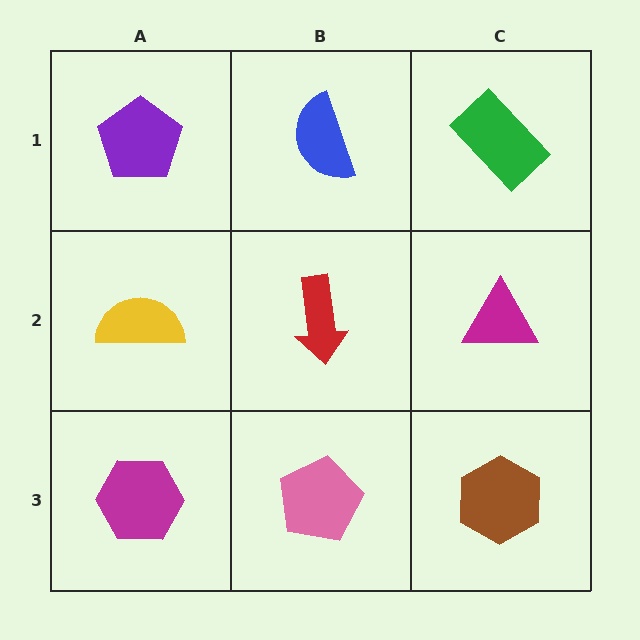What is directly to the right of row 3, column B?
A brown hexagon.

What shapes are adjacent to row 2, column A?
A purple pentagon (row 1, column A), a magenta hexagon (row 3, column A), a red arrow (row 2, column B).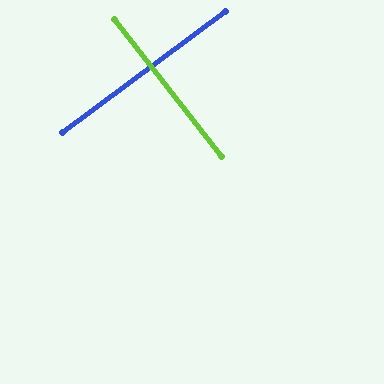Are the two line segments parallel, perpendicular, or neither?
Perpendicular — they meet at approximately 89°.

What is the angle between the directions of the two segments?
Approximately 89 degrees.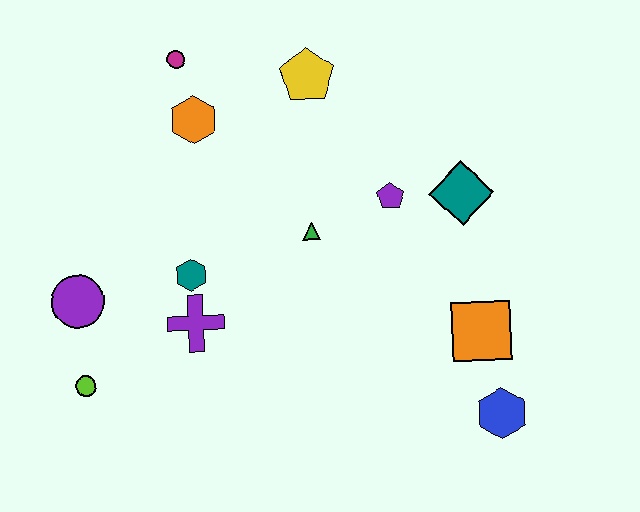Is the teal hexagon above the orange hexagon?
No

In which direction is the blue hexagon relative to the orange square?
The blue hexagon is below the orange square.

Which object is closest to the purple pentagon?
The teal diamond is closest to the purple pentagon.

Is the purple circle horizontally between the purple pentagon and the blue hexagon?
No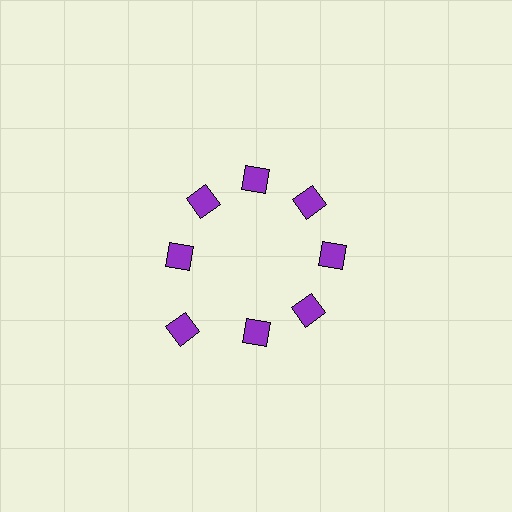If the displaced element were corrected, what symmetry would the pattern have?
It would have 8-fold rotational symmetry — the pattern would map onto itself every 45 degrees.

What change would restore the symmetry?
The symmetry would be restored by moving it inward, back onto the ring so that all 8 diamonds sit at equal angles and equal distance from the center.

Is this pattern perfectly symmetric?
No. The 8 purple diamonds are arranged in a ring, but one element near the 8 o'clock position is pushed outward from the center, breaking the 8-fold rotational symmetry.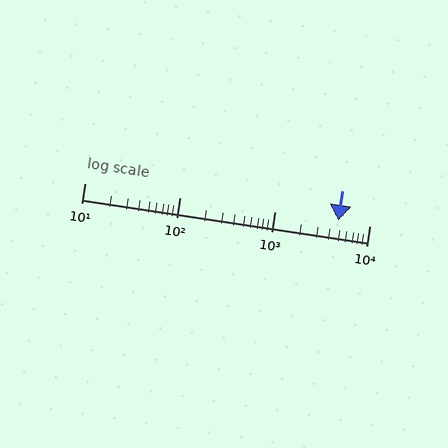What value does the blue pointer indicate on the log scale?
The pointer indicates approximately 4700.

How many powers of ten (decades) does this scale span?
The scale spans 3 decades, from 10 to 10000.